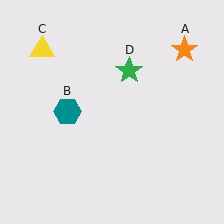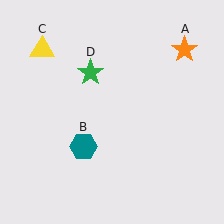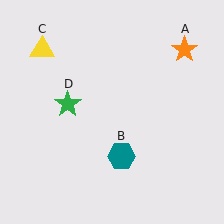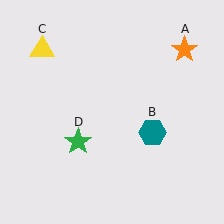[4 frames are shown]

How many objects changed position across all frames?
2 objects changed position: teal hexagon (object B), green star (object D).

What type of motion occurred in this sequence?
The teal hexagon (object B), green star (object D) rotated counterclockwise around the center of the scene.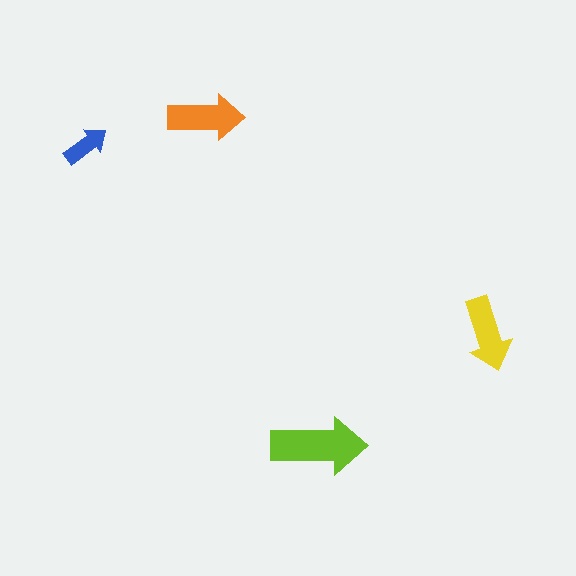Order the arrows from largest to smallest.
the lime one, the orange one, the yellow one, the blue one.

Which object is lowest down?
The lime arrow is bottommost.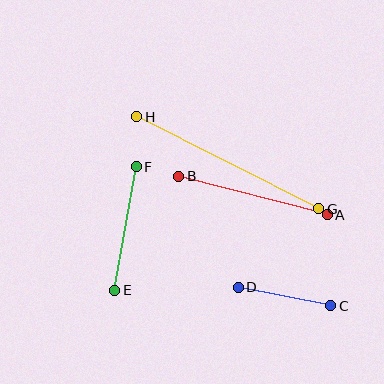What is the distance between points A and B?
The distance is approximately 154 pixels.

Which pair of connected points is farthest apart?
Points G and H are farthest apart.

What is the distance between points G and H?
The distance is approximately 204 pixels.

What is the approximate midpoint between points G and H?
The midpoint is at approximately (228, 163) pixels.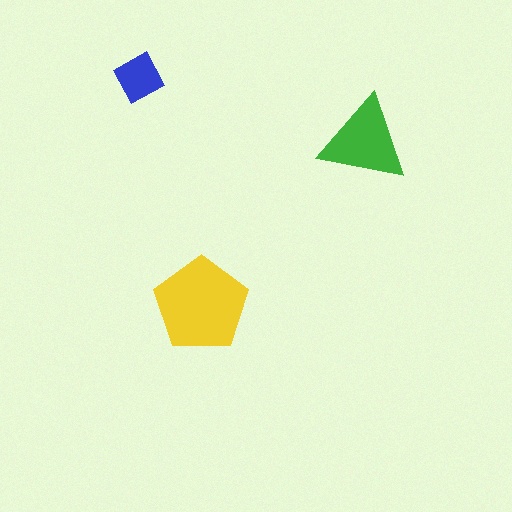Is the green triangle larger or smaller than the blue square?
Larger.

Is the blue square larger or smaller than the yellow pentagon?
Smaller.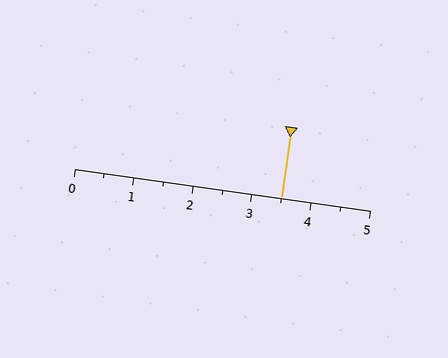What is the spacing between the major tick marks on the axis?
The major ticks are spaced 1 apart.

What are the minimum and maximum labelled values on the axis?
The axis runs from 0 to 5.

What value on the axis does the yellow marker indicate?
The marker indicates approximately 3.5.